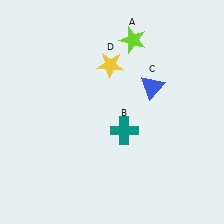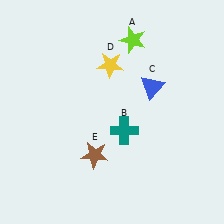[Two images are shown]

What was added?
A brown star (E) was added in Image 2.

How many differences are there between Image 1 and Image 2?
There is 1 difference between the two images.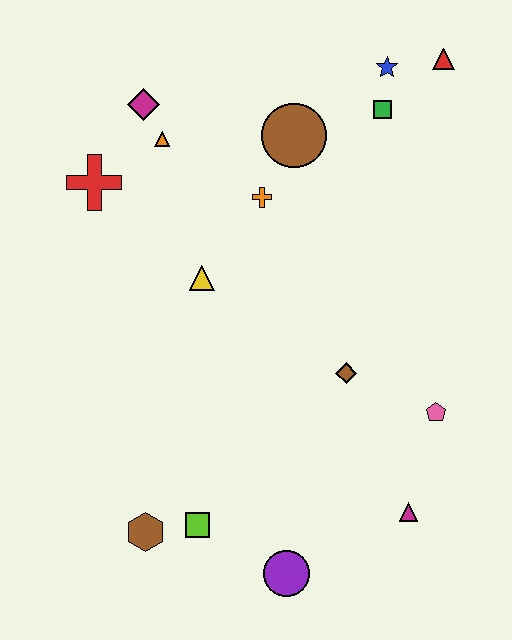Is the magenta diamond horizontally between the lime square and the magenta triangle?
No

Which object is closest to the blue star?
The green square is closest to the blue star.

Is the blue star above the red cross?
Yes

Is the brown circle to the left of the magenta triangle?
Yes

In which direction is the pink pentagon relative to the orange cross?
The pink pentagon is below the orange cross.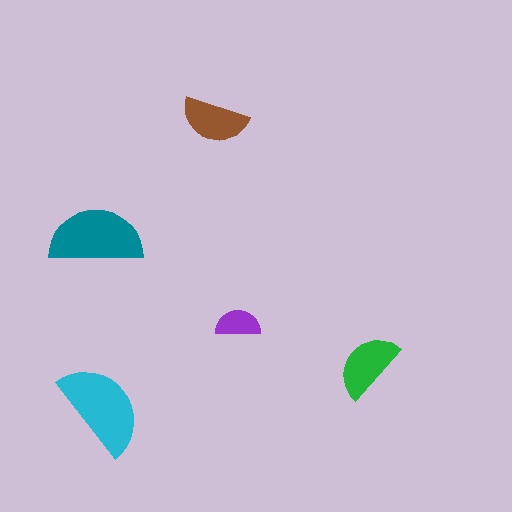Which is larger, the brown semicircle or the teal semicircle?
The teal one.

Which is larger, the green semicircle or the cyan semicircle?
The cyan one.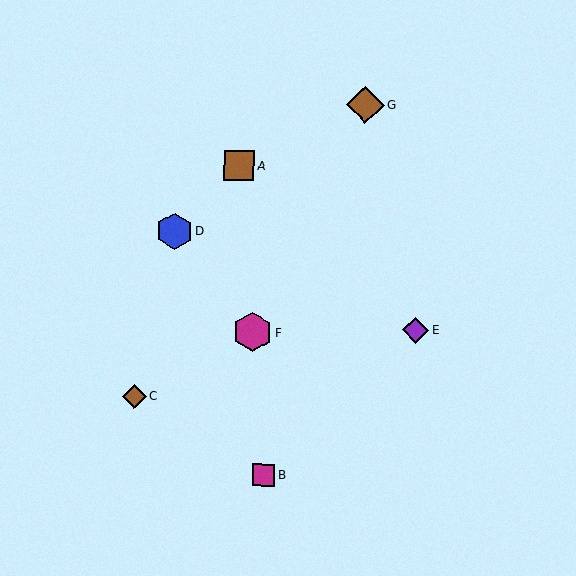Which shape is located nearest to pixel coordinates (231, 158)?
The brown square (labeled A) at (239, 166) is nearest to that location.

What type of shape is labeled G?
Shape G is a brown diamond.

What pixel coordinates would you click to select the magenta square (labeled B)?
Click at (264, 475) to select the magenta square B.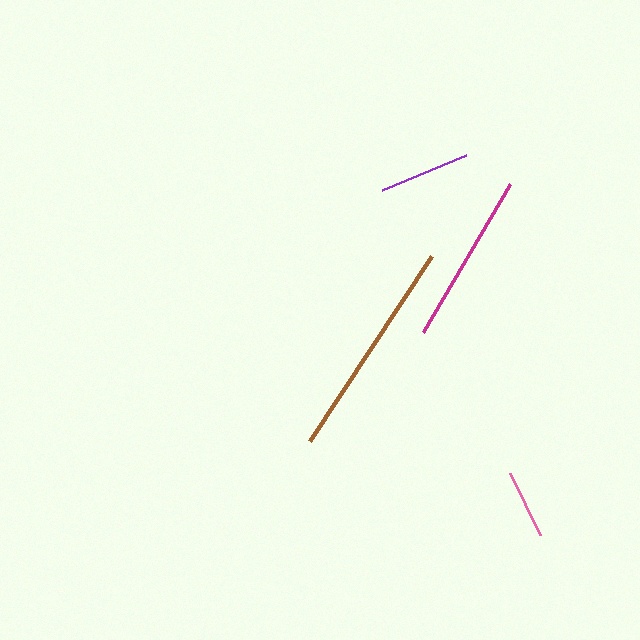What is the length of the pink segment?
The pink segment is approximately 69 pixels long.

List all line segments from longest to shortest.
From longest to shortest: brown, magenta, purple, pink.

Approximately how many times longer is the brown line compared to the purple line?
The brown line is approximately 2.4 times the length of the purple line.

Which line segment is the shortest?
The pink line is the shortest at approximately 69 pixels.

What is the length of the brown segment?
The brown segment is approximately 222 pixels long.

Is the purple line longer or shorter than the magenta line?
The magenta line is longer than the purple line.